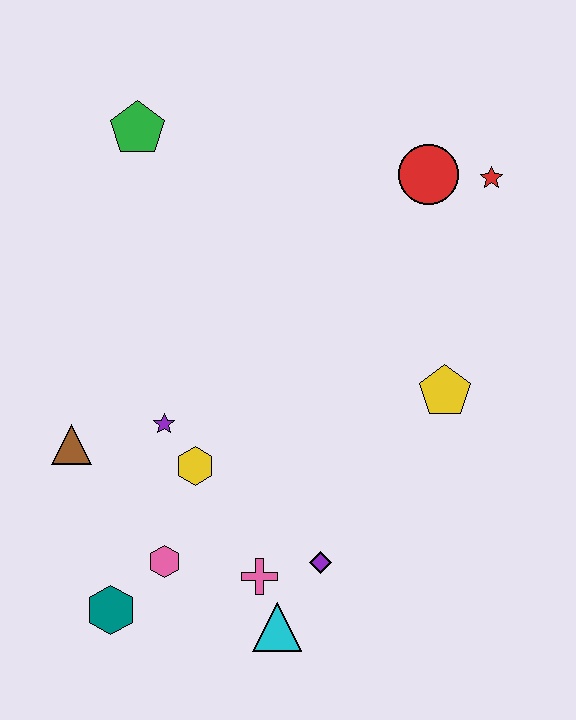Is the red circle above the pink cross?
Yes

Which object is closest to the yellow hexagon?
The purple star is closest to the yellow hexagon.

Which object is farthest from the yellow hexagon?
The red star is farthest from the yellow hexagon.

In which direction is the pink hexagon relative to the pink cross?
The pink hexagon is to the left of the pink cross.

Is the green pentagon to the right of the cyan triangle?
No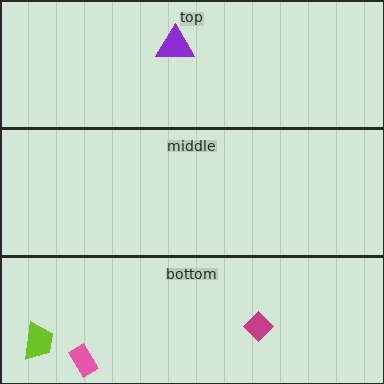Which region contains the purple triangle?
The top region.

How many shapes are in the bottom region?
3.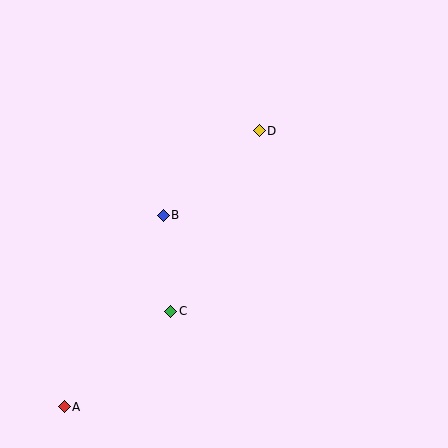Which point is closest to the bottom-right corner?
Point C is closest to the bottom-right corner.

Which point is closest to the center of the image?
Point B at (163, 215) is closest to the center.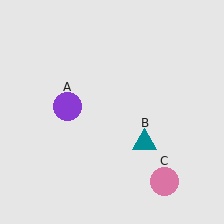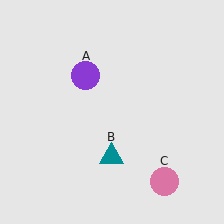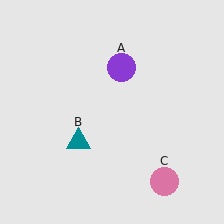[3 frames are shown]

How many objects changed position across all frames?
2 objects changed position: purple circle (object A), teal triangle (object B).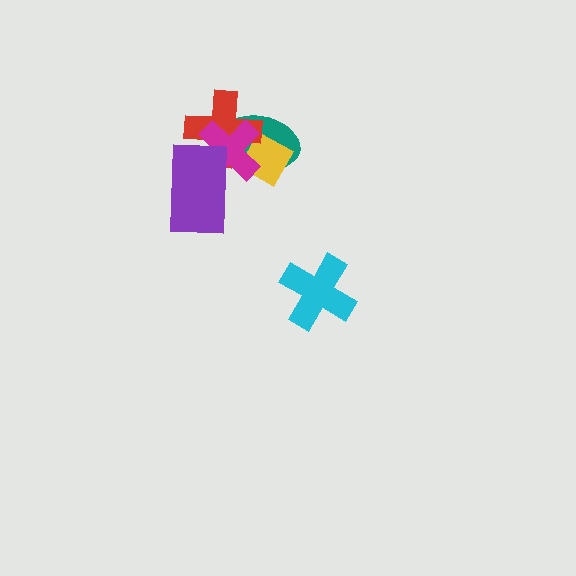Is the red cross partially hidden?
Yes, it is partially covered by another shape.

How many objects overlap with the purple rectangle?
2 objects overlap with the purple rectangle.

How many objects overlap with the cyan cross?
0 objects overlap with the cyan cross.